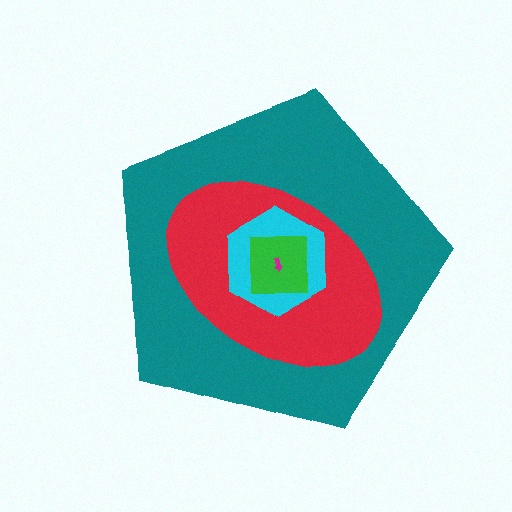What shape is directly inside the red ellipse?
The cyan hexagon.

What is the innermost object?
The magenta arrow.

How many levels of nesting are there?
5.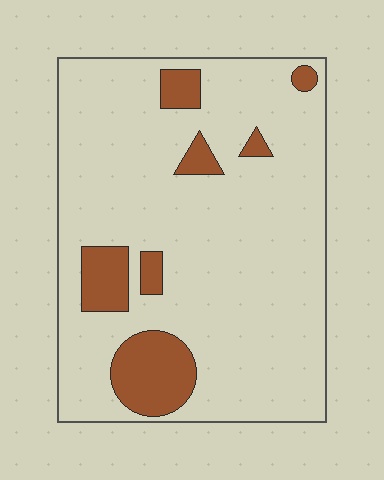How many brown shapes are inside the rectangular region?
7.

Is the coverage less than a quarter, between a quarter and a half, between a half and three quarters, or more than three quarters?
Less than a quarter.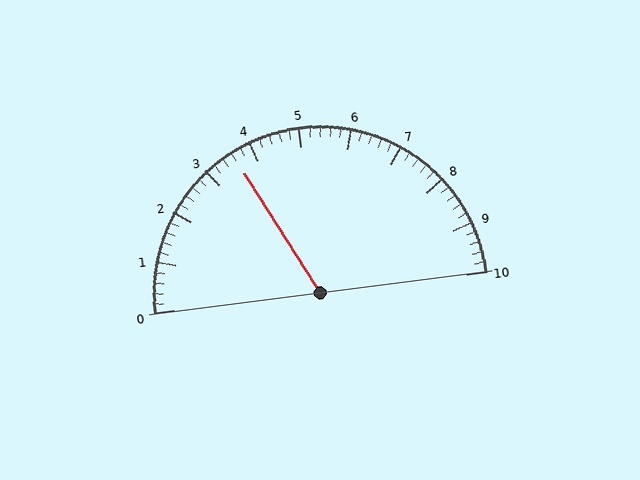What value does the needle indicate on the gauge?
The needle indicates approximately 3.6.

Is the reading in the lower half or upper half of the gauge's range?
The reading is in the lower half of the range (0 to 10).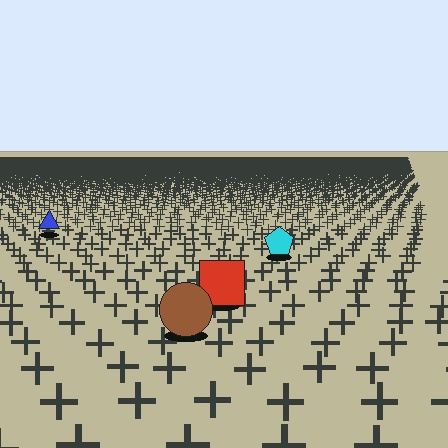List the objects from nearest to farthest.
From nearest to farthest: the brown circle, the red square, the cyan pentagon, the blue triangle.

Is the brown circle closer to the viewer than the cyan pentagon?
Yes. The brown circle is closer — you can tell from the texture gradient: the ground texture is coarser near it.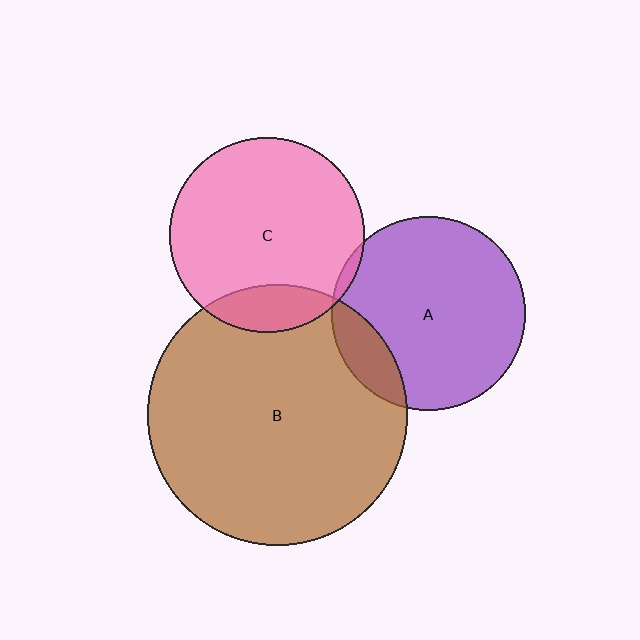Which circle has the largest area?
Circle B (brown).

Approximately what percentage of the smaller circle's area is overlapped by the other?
Approximately 15%.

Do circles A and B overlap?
Yes.